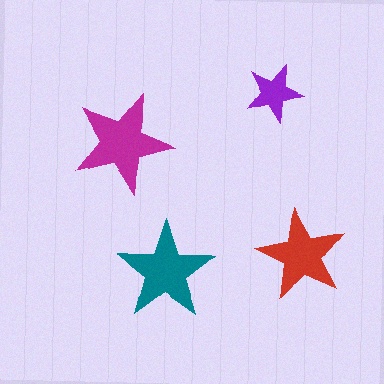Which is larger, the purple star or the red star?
The red one.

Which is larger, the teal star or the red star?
The teal one.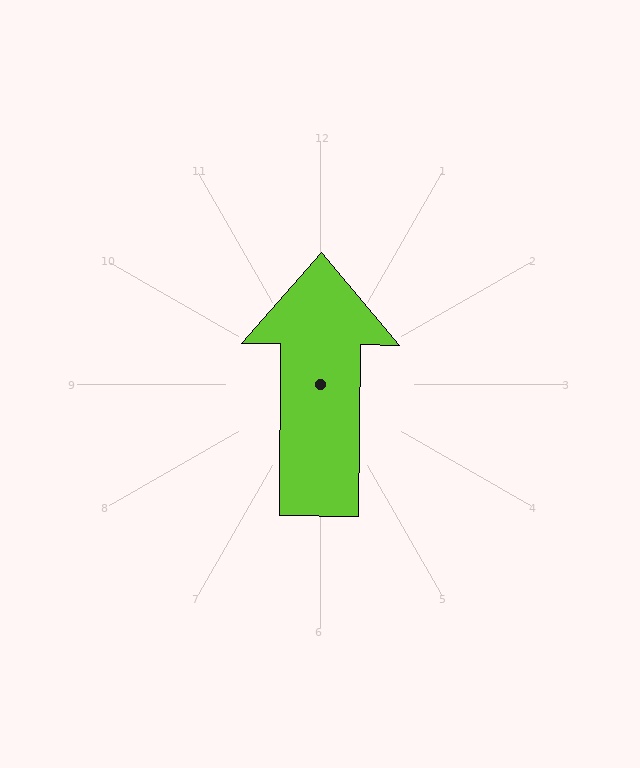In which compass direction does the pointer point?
North.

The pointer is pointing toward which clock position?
Roughly 12 o'clock.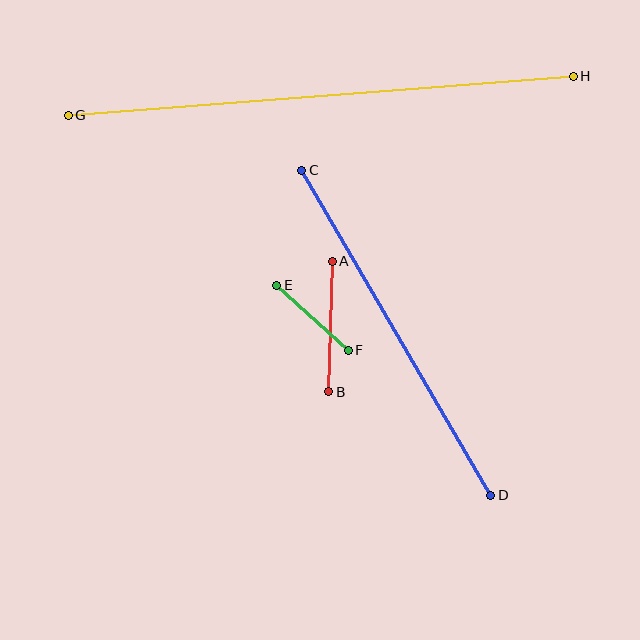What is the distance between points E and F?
The distance is approximately 97 pixels.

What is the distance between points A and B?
The distance is approximately 131 pixels.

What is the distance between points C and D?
The distance is approximately 376 pixels.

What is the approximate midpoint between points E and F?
The midpoint is at approximately (312, 318) pixels.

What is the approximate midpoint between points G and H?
The midpoint is at approximately (321, 96) pixels.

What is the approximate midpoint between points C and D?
The midpoint is at approximately (396, 333) pixels.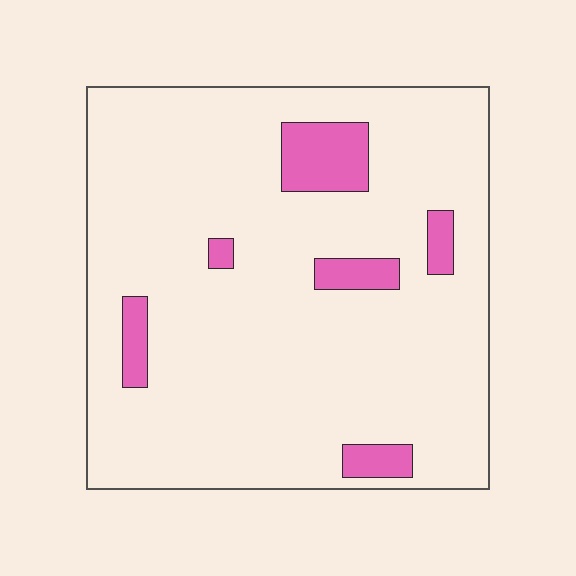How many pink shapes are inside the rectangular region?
6.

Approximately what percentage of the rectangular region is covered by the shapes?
Approximately 10%.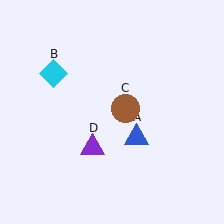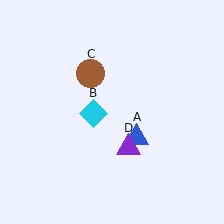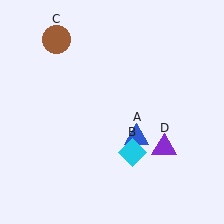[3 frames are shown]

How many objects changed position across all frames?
3 objects changed position: cyan diamond (object B), brown circle (object C), purple triangle (object D).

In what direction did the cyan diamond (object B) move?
The cyan diamond (object B) moved down and to the right.